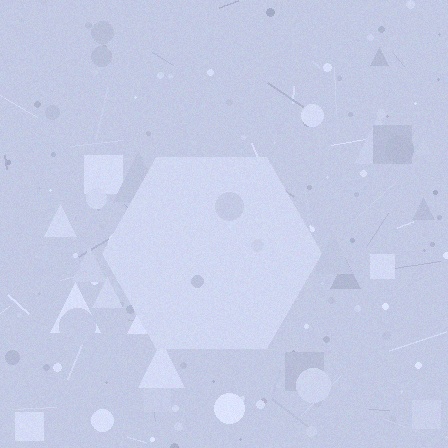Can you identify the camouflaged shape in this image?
The camouflaged shape is a hexagon.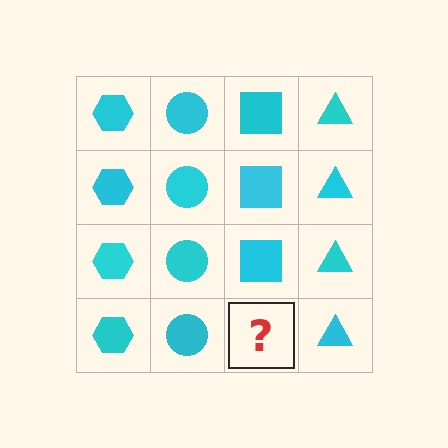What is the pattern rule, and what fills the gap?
The rule is that each column has a consistent shape. The gap should be filled with a cyan square.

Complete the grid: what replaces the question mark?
The question mark should be replaced with a cyan square.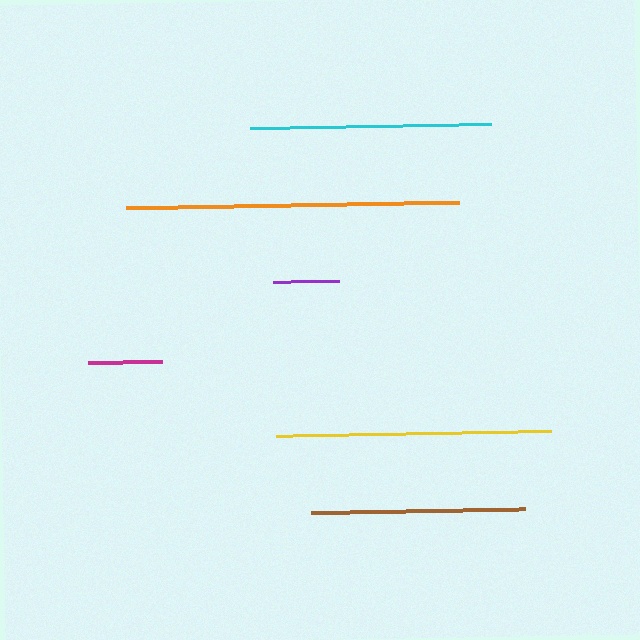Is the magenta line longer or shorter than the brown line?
The brown line is longer than the magenta line.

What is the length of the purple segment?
The purple segment is approximately 65 pixels long.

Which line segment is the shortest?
The purple line is the shortest at approximately 65 pixels.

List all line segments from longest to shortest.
From longest to shortest: orange, yellow, cyan, brown, magenta, purple.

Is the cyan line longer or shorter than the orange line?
The orange line is longer than the cyan line.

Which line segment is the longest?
The orange line is the longest at approximately 333 pixels.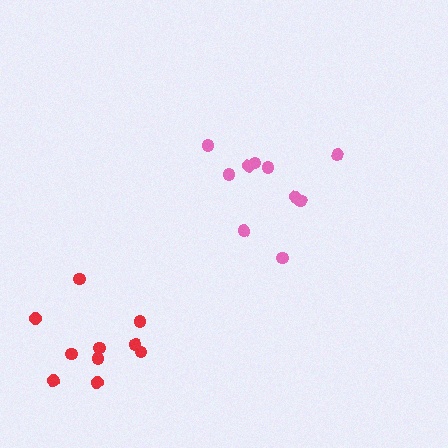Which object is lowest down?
The red cluster is bottommost.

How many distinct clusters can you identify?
There are 2 distinct clusters.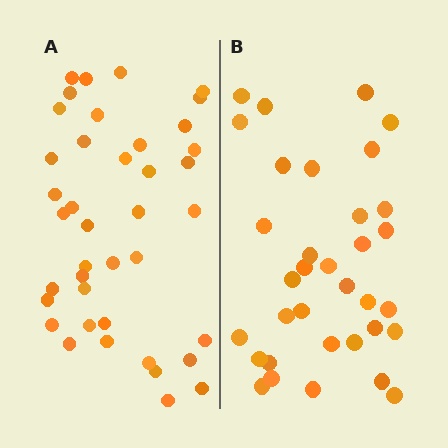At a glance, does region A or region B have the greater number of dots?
Region A (the left region) has more dots.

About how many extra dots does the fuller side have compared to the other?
Region A has about 6 more dots than region B.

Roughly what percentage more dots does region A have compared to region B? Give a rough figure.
About 20% more.